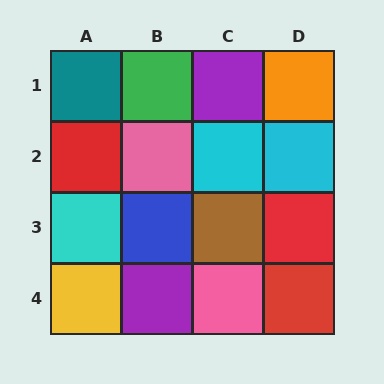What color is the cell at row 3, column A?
Cyan.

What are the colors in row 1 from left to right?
Teal, green, purple, orange.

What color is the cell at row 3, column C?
Brown.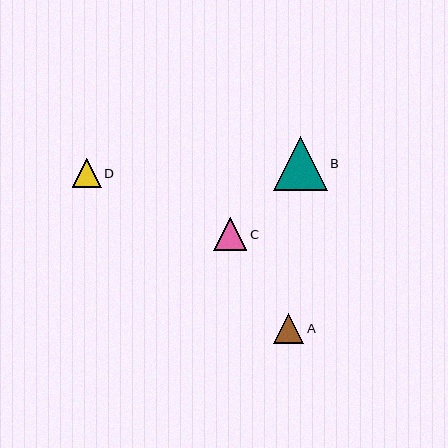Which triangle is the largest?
Triangle B is the largest with a size of approximately 54 pixels.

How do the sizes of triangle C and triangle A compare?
Triangle C and triangle A are approximately the same size.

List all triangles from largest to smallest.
From largest to smallest: B, C, A, D.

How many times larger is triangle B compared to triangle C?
Triangle B is approximately 1.6 times the size of triangle C.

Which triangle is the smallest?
Triangle D is the smallest with a size of approximately 29 pixels.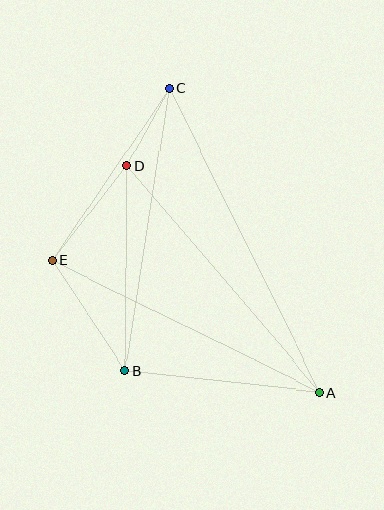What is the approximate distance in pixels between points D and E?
The distance between D and E is approximately 121 pixels.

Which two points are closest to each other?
Points C and D are closest to each other.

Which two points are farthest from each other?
Points A and C are farthest from each other.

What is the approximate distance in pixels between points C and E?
The distance between C and E is approximately 208 pixels.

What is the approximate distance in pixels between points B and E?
The distance between B and E is approximately 132 pixels.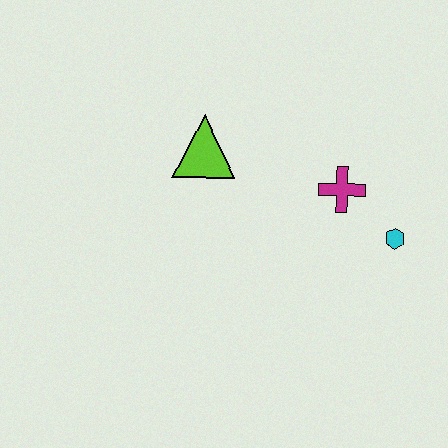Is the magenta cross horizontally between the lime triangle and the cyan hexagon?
Yes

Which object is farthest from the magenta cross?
The lime triangle is farthest from the magenta cross.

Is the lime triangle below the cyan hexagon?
No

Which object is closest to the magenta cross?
The cyan hexagon is closest to the magenta cross.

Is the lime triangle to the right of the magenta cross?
No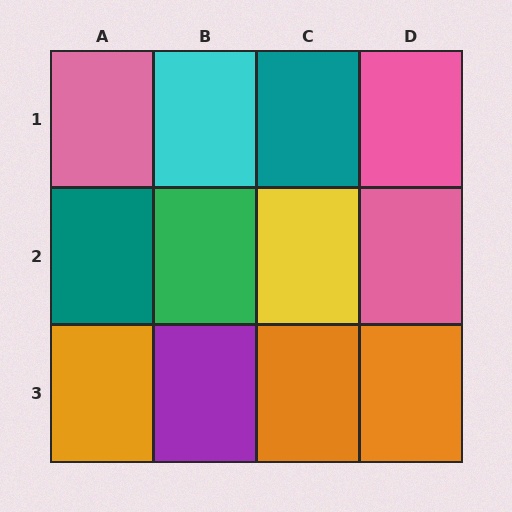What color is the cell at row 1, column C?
Teal.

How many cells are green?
1 cell is green.